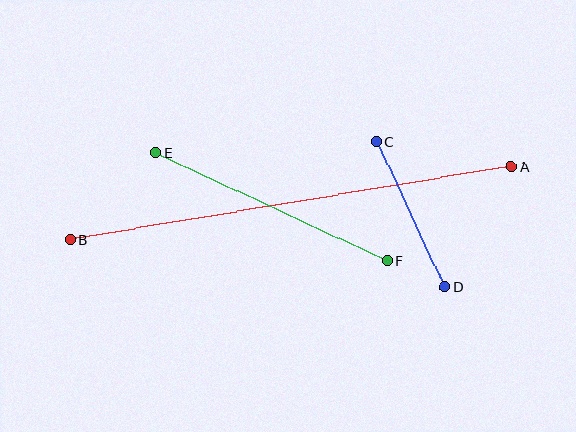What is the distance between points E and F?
The distance is approximately 255 pixels.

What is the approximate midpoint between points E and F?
The midpoint is at approximately (272, 207) pixels.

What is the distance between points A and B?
The distance is approximately 447 pixels.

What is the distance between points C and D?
The distance is approximately 160 pixels.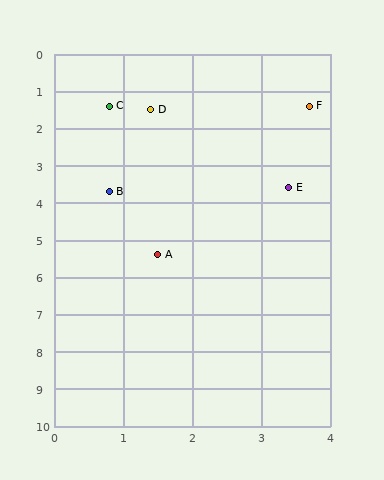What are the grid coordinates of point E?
Point E is at approximately (3.4, 3.6).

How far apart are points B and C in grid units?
Points B and C are about 2.3 grid units apart.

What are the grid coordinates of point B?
Point B is at approximately (0.8, 3.7).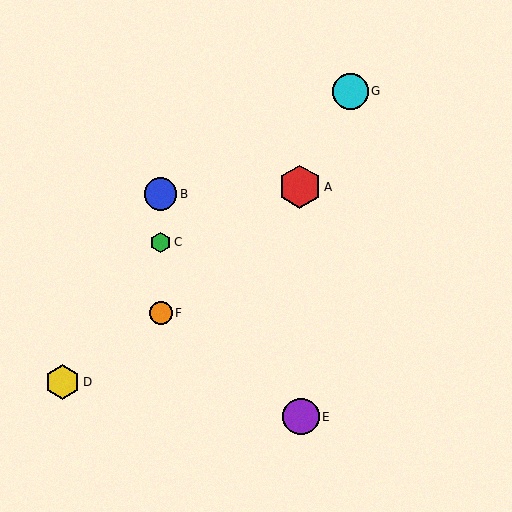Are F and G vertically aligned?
No, F is at x≈161 and G is at x≈350.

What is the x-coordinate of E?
Object E is at x≈301.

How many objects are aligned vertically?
3 objects (B, C, F) are aligned vertically.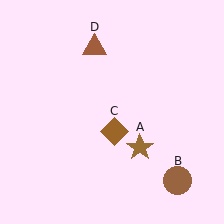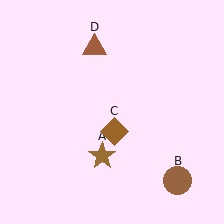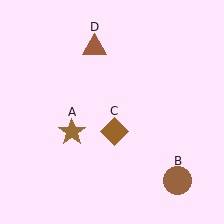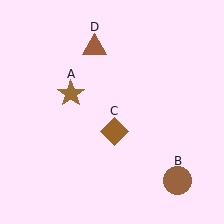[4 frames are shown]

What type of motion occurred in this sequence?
The brown star (object A) rotated clockwise around the center of the scene.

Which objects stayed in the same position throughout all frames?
Brown circle (object B) and brown diamond (object C) and brown triangle (object D) remained stationary.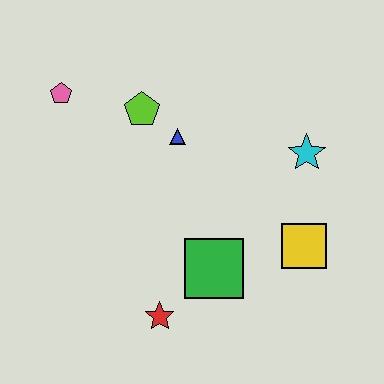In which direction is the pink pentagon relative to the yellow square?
The pink pentagon is to the left of the yellow square.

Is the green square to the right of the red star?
Yes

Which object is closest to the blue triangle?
The lime pentagon is closest to the blue triangle.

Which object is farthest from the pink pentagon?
The yellow square is farthest from the pink pentagon.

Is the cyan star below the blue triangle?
Yes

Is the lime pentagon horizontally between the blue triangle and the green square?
No